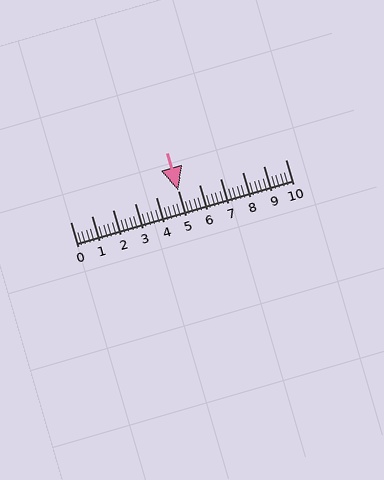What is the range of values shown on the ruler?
The ruler shows values from 0 to 10.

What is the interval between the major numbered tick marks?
The major tick marks are spaced 1 units apart.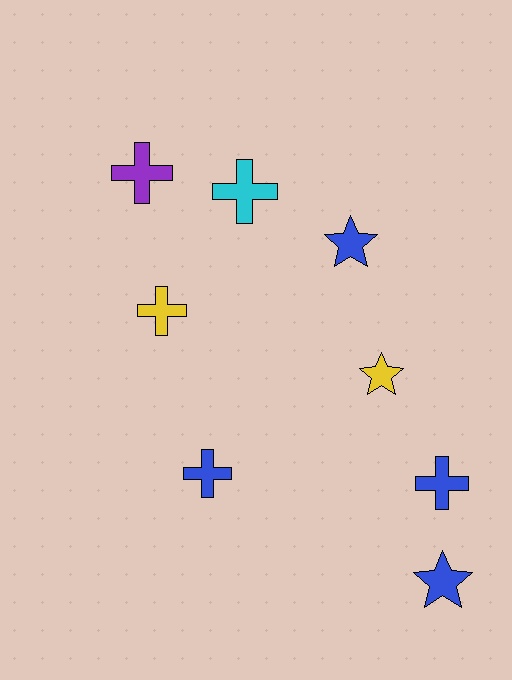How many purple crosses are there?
There is 1 purple cross.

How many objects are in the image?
There are 8 objects.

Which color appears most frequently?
Blue, with 4 objects.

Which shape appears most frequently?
Cross, with 5 objects.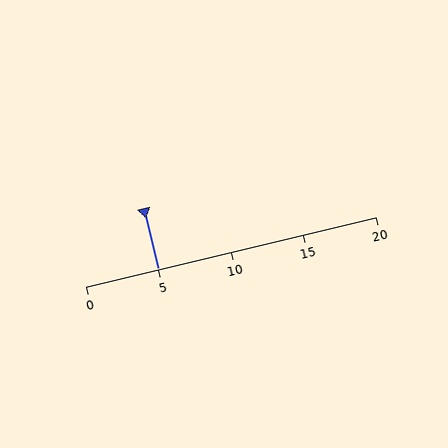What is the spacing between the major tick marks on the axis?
The major ticks are spaced 5 apart.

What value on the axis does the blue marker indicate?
The marker indicates approximately 5.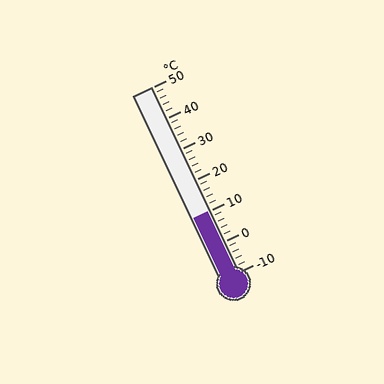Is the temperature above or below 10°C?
The temperature is at 10°C.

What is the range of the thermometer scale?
The thermometer scale ranges from -10°C to 50°C.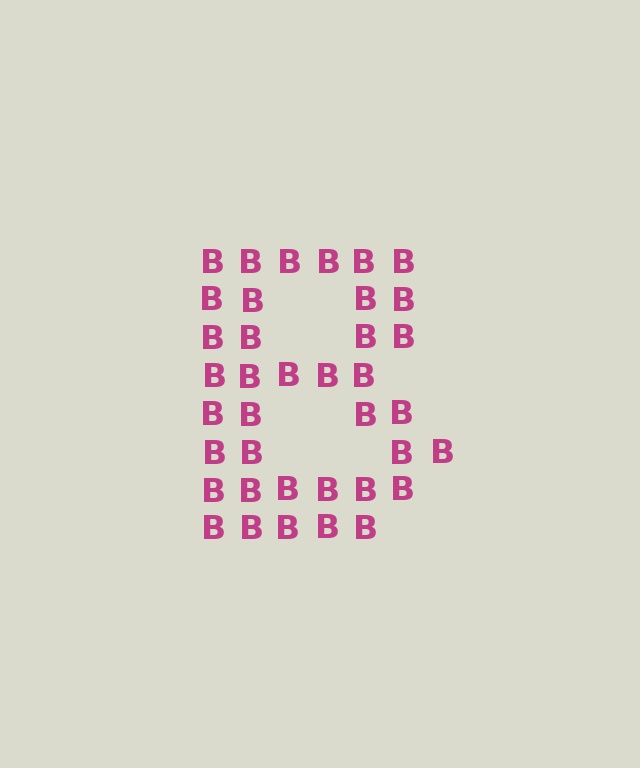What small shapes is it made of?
It is made of small letter B's.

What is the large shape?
The large shape is the letter B.